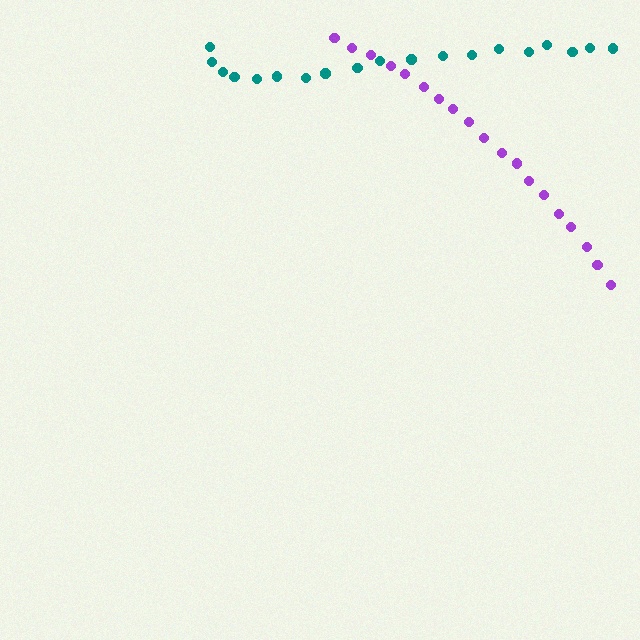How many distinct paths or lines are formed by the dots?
There are 2 distinct paths.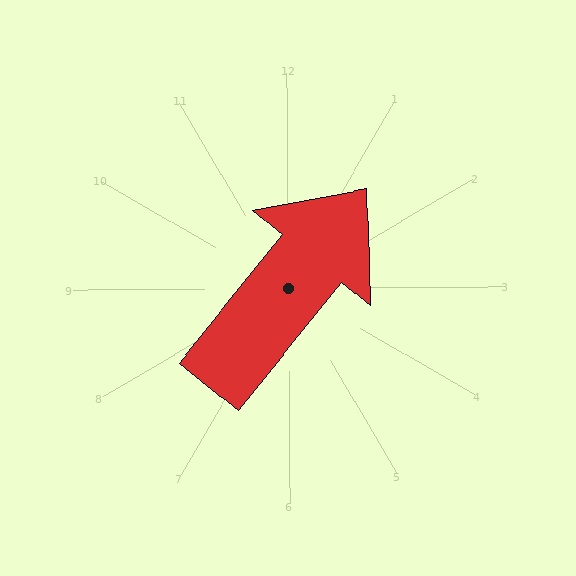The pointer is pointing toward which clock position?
Roughly 1 o'clock.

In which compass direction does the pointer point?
Northeast.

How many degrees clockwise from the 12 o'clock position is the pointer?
Approximately 39 degrees.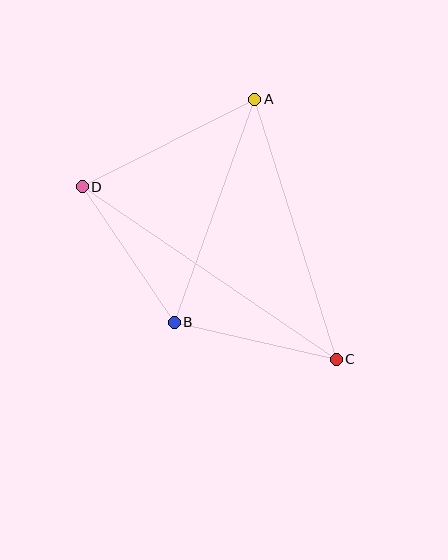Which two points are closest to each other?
Points B and D are closest to each other.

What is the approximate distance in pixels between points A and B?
The distance between A and B is approximately 237 pixels.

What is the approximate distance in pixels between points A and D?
The distance between A and D is approximately 193 pixels.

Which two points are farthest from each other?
Points C and D are farthest from each other.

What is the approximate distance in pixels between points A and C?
The distance between A and C is approximately 272 pixels.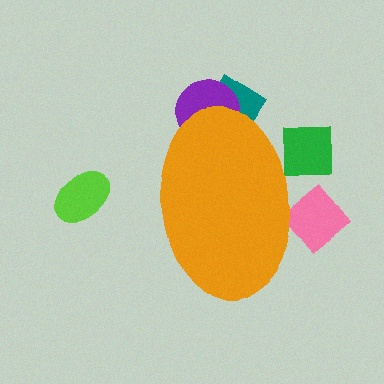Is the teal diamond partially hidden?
Yes, the teal diamond is partially hidden behind the orange ellipse.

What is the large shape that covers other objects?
An orange ellipse.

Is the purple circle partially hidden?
Yes, the purple circle is partially hidden behind the orange ellipse.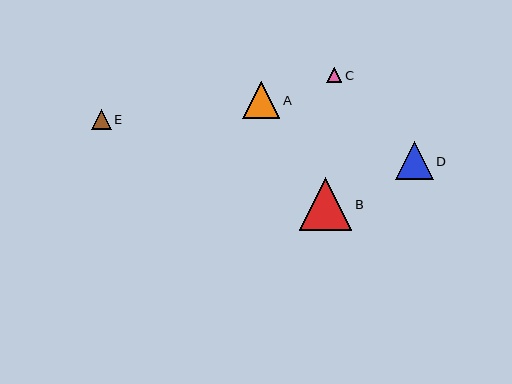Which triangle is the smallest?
Triangle C is the smallest with a size of approximately 15 pixels.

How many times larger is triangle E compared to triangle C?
Triangle E is approximately 1.3 times the size of triangle C.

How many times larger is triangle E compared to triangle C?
Triangle E is approximately 1.3 times the size of triangle C.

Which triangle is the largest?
Triangle B is the largest with a size of approximately 52 pixels.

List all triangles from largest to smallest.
From largest to smallest: B, D, A, E, C.